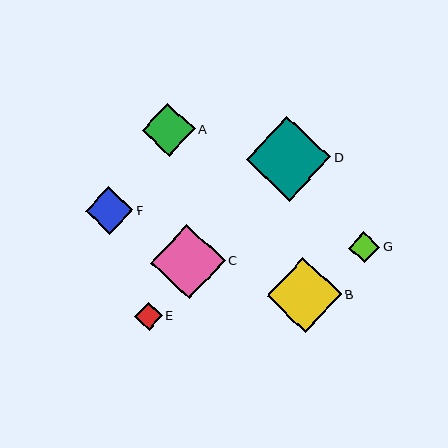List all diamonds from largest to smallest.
From largest to smallest: D, C, B, A, F, G, E.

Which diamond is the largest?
Diamond D is the largest with a size of approximately 84 pixels.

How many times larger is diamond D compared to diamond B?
Diamond D is approximately 1.1 times the size of diamond B.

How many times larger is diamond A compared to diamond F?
Diamond A is approximately 1.1 times the size of diamond F.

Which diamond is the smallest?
Diamond E is the smallest with a size of approximately 28 pixels.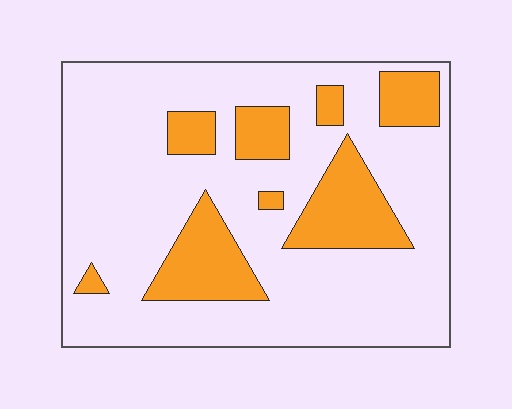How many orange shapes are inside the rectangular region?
8.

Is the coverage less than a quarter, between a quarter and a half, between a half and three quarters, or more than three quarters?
Less than a quarter.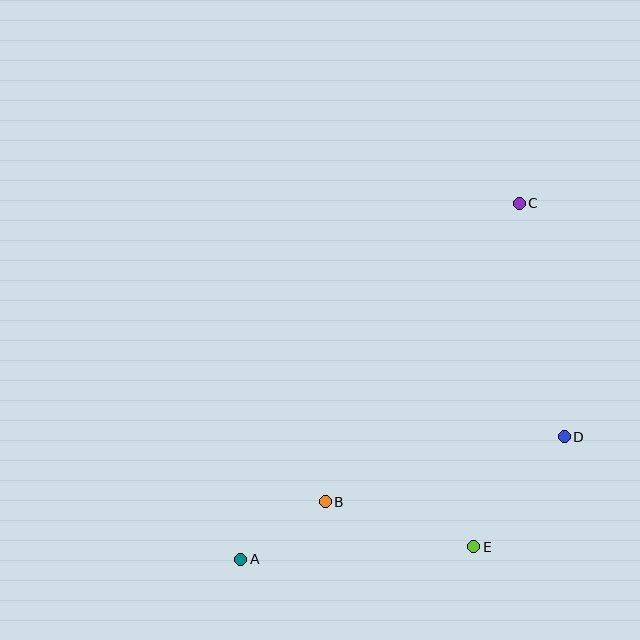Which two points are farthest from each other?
Points A and C are farthest from each other.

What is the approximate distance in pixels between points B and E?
The distance between B and E is approximately 155 pixels.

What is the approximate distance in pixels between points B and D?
The distance between B and D is approximately 248 pixels.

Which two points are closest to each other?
Points A and B are closest to each other.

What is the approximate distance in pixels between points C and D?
The distance between C and D is approximately 238 pixels.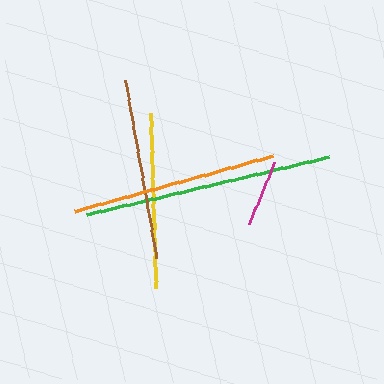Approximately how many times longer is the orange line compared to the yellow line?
The orange line is approximately 1.2 times the length of the yellow line.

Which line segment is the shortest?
The magenta line is the shortest at approximately 66 pixels.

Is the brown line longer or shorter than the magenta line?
The brown line is longer than the magenta line.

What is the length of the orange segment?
The orange segment is approximately 206 pixels long.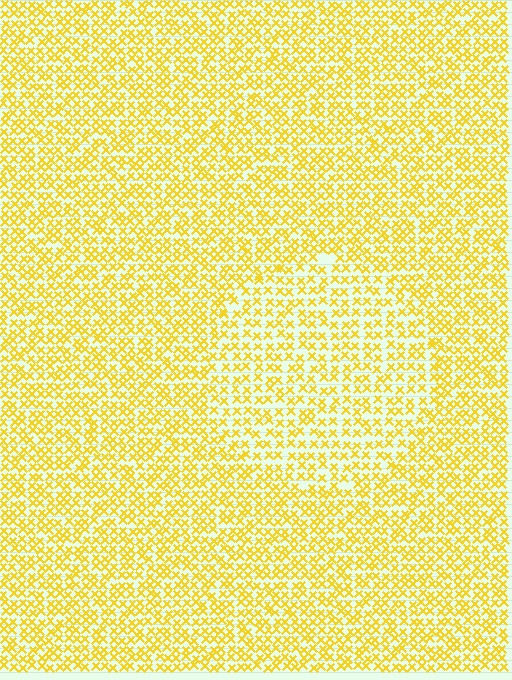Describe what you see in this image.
The image contains small yellow elements arranged at two different densities. A circle-shaped region is visible where the elements are less densely packed than the surrounding area.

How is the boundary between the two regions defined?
The boundary is defined by a change in element density (approximately 1.5x ratio). All elements are the same color, size, and shape.